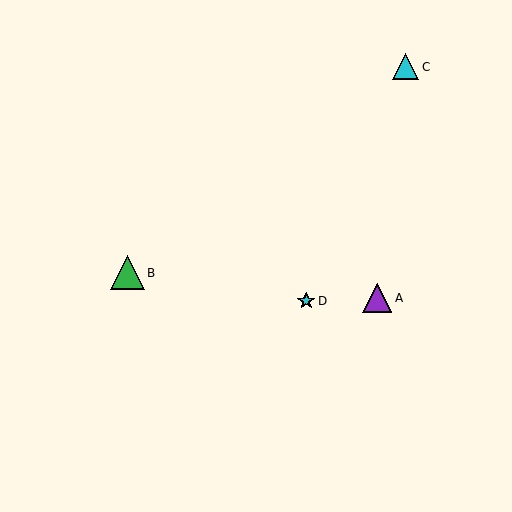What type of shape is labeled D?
Shape D is a cyan star.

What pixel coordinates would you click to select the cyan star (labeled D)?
Click at (306, 301) to select the cyan star D.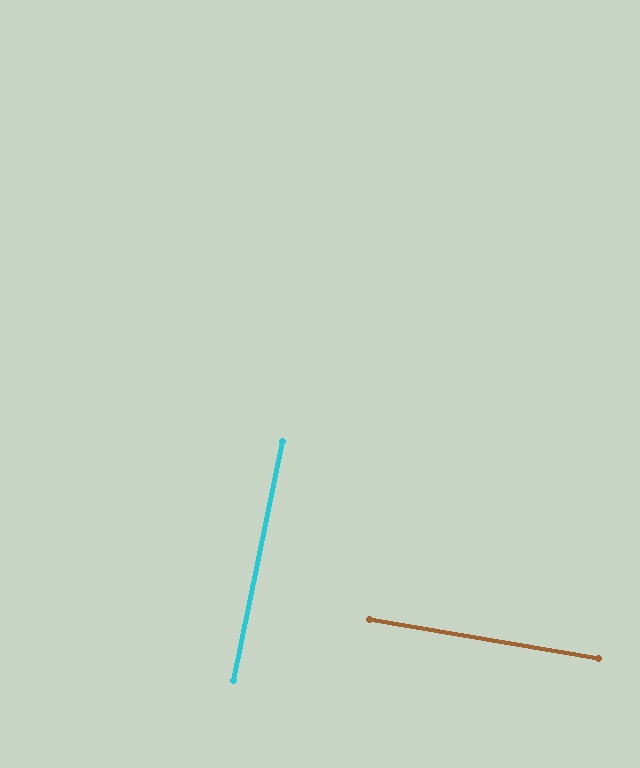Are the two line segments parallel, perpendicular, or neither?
Perpendicular — they meet at approximately 88°.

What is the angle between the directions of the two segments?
Approximately 88 degrees.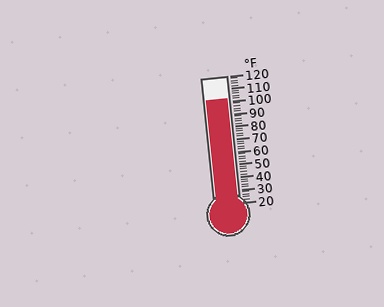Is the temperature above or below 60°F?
The temperature is above 60°F.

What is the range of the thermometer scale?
The thermometer scale ranges from 20°F to 120°F.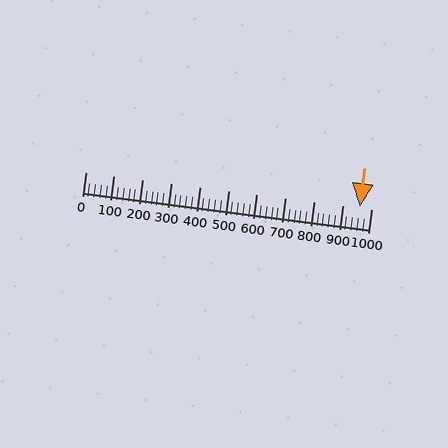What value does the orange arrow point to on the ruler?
The orange arrow points to approximately 960.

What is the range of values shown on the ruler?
The ruler shows values from 0 to 1000.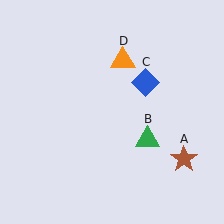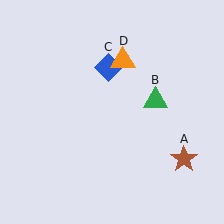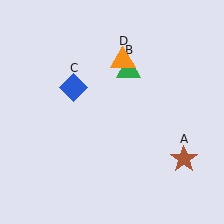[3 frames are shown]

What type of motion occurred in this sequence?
The green triangle (object B), blue diamond (object C) rotated counterclockwise around the center of the scene.